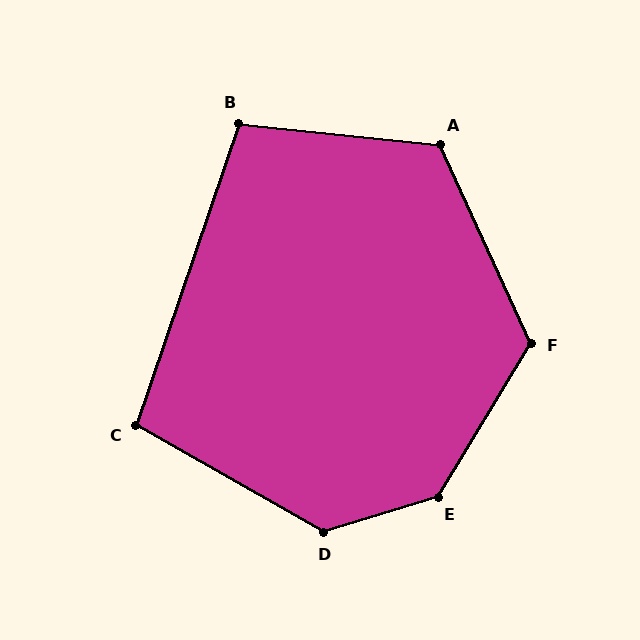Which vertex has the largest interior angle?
E, at approximately 139 degrees.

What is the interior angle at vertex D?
Approximately 133 degrees (obtuse).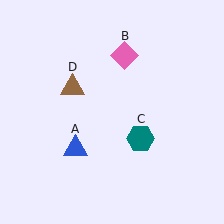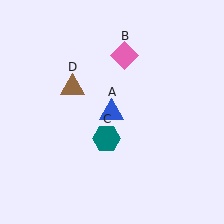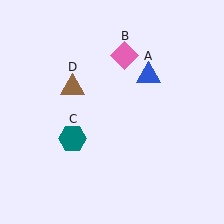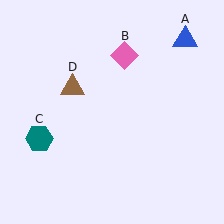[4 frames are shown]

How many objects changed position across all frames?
2 objects changed position: blue triangle (object A), teal hexagon (object C).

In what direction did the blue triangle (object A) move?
The blue triangle (object A) moved up and to the right.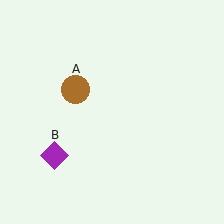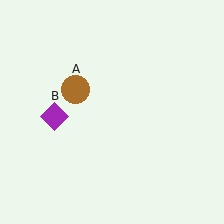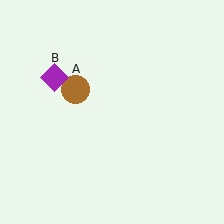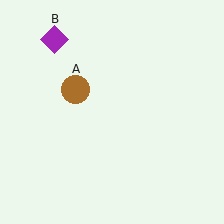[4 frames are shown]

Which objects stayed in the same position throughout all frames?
Brown circle (object A) remained stationary.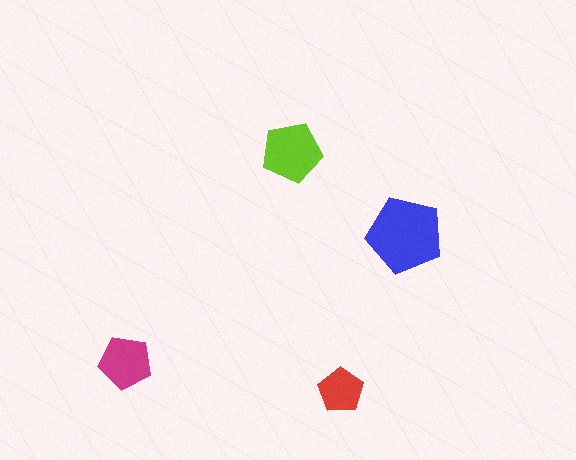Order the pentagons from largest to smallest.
the blue one, the lime one, the magenta one, the red one.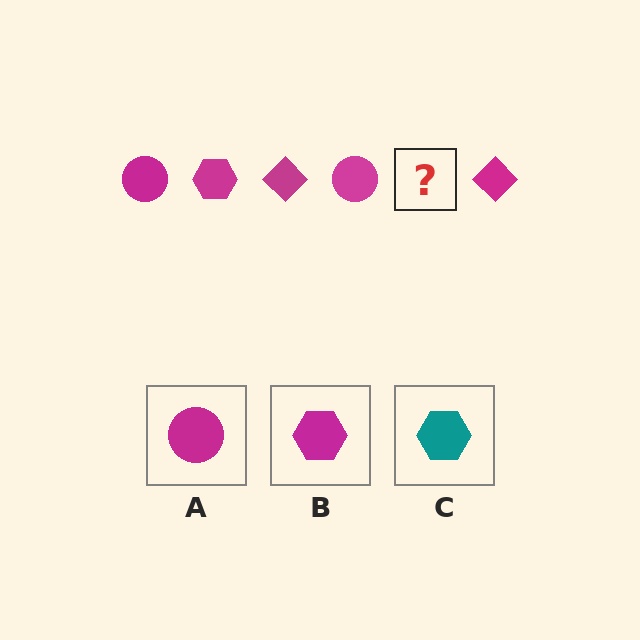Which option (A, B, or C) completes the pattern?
B.